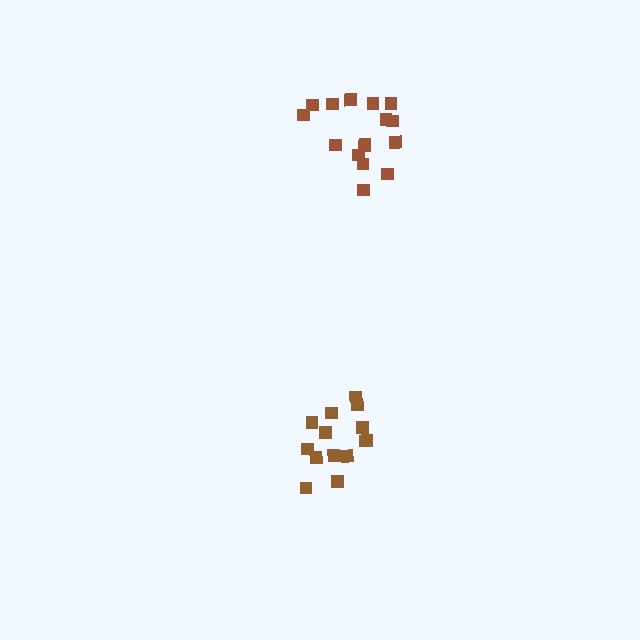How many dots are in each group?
Group 1: 16 dots, Group 2: 14 dots (30 total).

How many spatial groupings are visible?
There are 2 spatial groupings.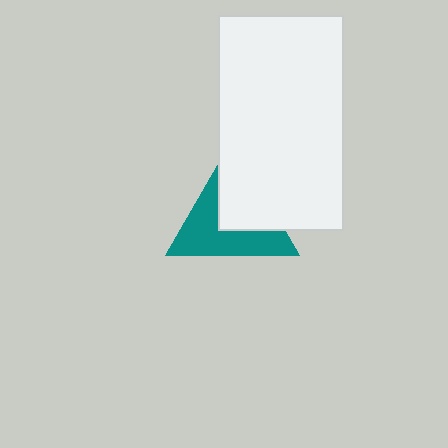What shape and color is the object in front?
The object in front is a white rectangle.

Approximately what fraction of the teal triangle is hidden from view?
Roughly 47% of the teal triangle is hidden behind the white rectangle.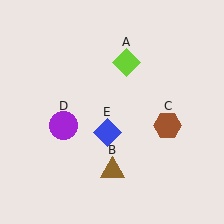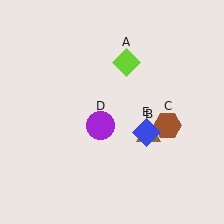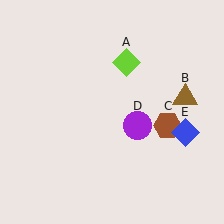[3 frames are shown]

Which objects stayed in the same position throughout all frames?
Lime diamond (object A) and brown hexagon (object C) remained stationary.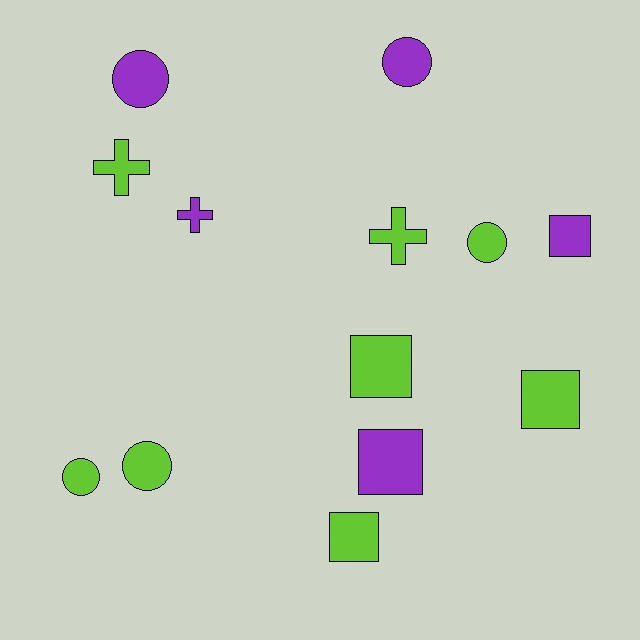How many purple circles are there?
There are 2 purple circles.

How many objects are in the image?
There are 13 objects.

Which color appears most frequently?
Lime, with 8 objects.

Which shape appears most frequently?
Circle, with 5 objects.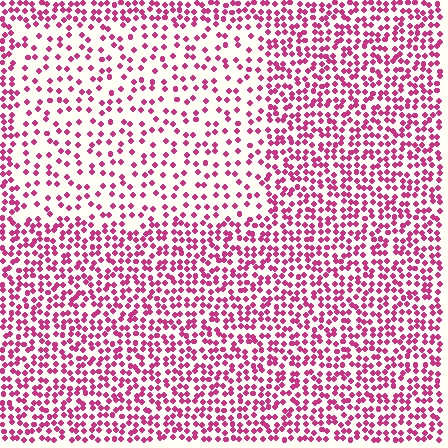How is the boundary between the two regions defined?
The boundary is defined by a change in element density (approximately 2.1x ratio). All elements are the same color, size, and shape.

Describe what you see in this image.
The image contains small magenta elements arranged at two different densities. A rectangle-shaped region is visible where the elements are less densely packed than the surrounding area.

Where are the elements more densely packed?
The elements are more densely packed outside the rectangle boundary.